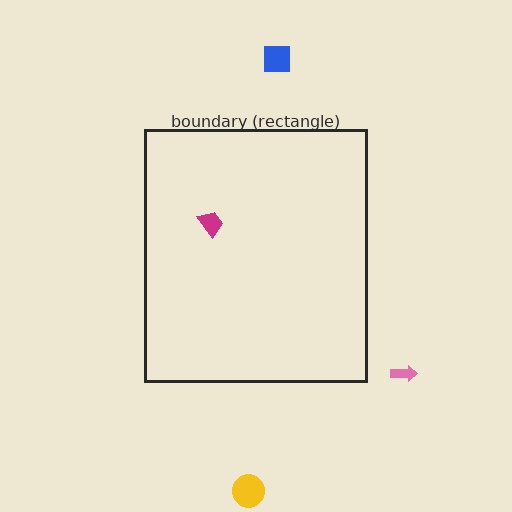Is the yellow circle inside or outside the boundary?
Outside.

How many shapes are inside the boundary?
1 inside, 3 outside.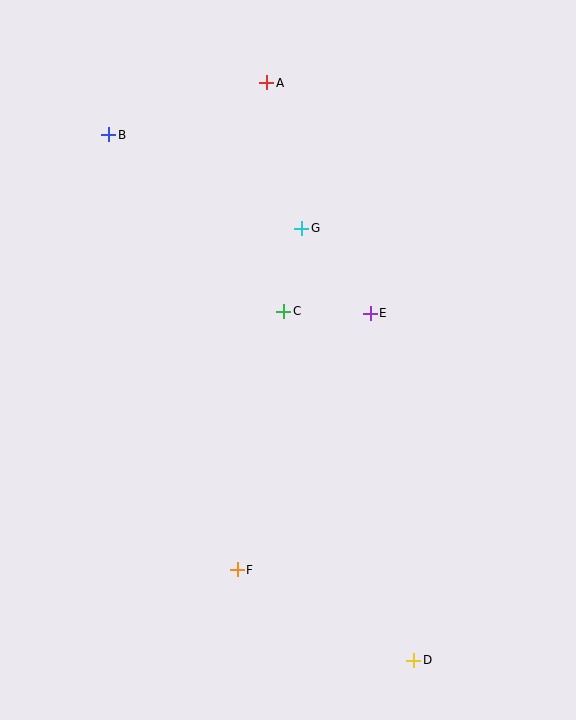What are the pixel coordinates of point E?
Point E is at (370, 313).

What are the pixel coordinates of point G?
Point G is at (302, 228).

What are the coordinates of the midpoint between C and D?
The midpoint between C and D is at (349, 486).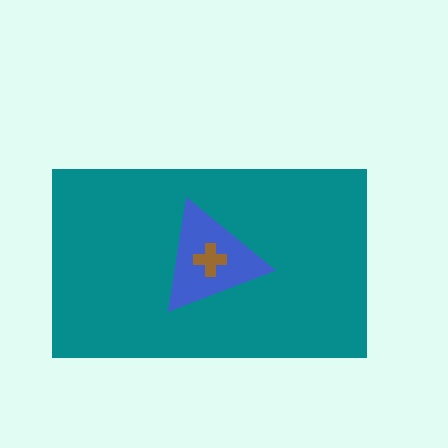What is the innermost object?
The brown cross.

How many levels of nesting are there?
3.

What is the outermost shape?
The teal rectangle.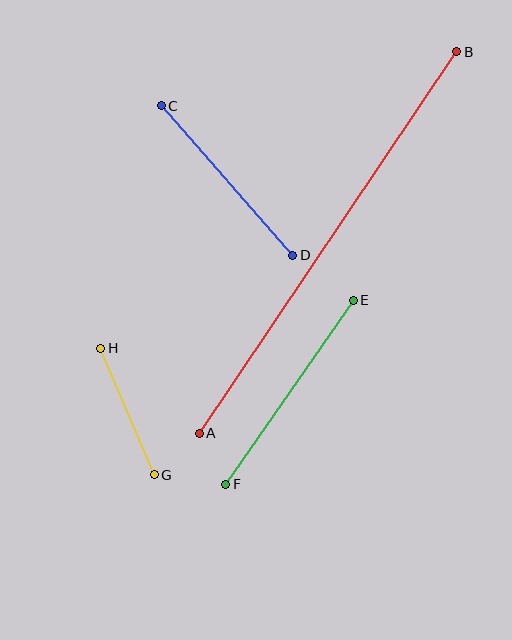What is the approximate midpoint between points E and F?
The midpoint is at approximately (290, 392) pixels.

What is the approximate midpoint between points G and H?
The midpoint is at approximately (128, 412) pixels.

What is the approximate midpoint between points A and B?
The midpoint is at approximately (328, 243) pixels.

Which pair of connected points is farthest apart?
Points A and B are farthest apart.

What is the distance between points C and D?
The distance is approximately 199 pixels.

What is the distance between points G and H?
The distance is approximately 137 pixels.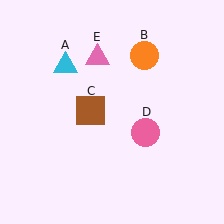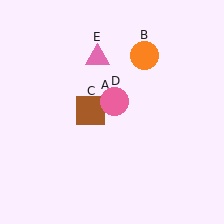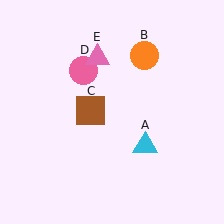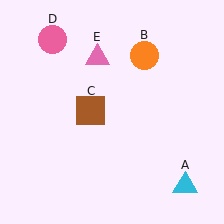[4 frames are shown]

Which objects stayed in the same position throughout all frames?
Orange circle (object B) and brown square (object C) and pink triangle (object E) remained stationary.